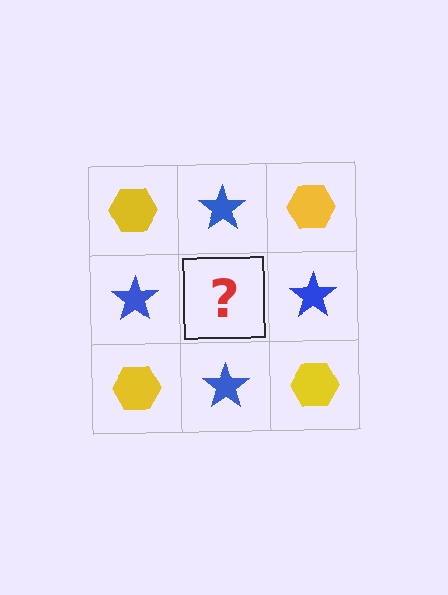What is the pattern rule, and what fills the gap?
The rule is that it alternates yellow hexagon and blue star in a checkerboard pattern. The gap should be filled with a yellow hexagon.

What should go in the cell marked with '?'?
The missing cell should contain a yellow hexagon.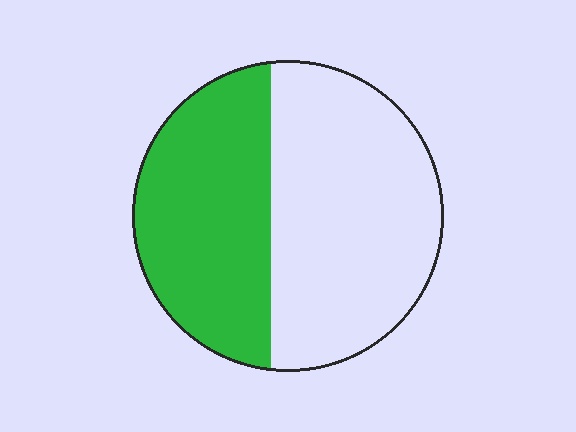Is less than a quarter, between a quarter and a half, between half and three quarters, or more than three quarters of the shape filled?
Between a quarter and a half.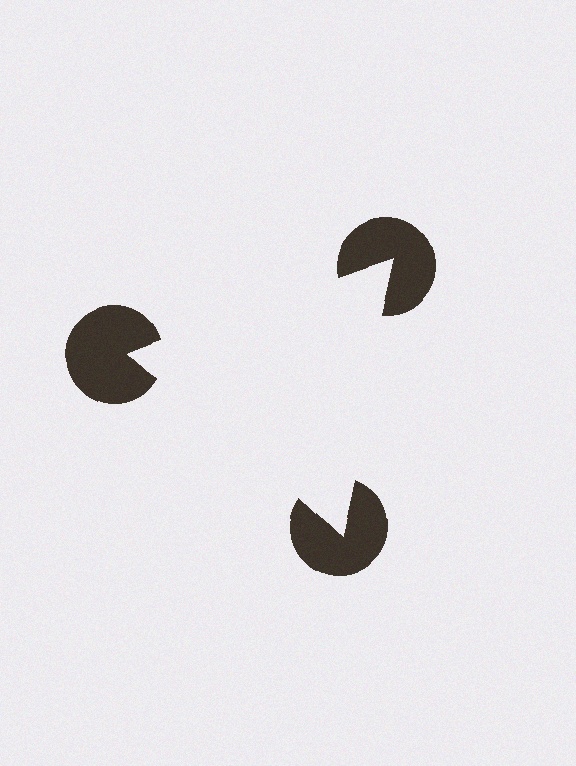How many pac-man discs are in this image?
There are 3 — one at each vertex of the illusory triangle.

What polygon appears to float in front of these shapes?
An illusory triangle — its edges are inferred from the aligned wedge cuts in the pac-man discs, not physically drawn.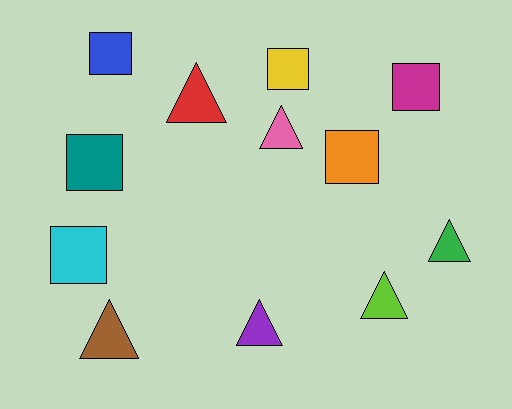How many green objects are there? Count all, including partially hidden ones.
There is 1 green object.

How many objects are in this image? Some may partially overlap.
There are 12 objects.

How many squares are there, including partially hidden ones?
There are 6 squares.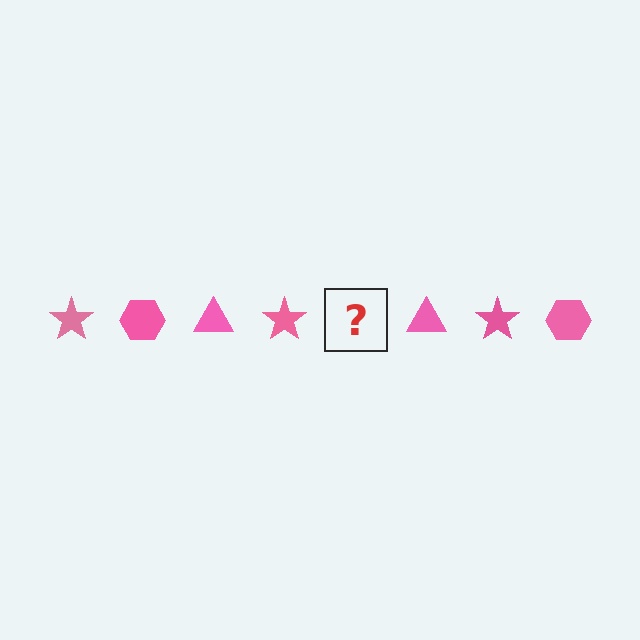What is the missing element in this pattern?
The missing element is a pink hexagon.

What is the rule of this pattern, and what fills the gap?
The rule is that the pattern cycles through star, hexagon, triangle shapes in pink. The gap should be filled with a pink hexagon.